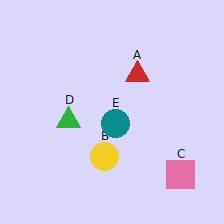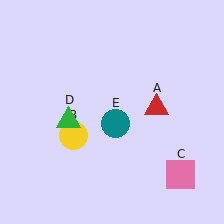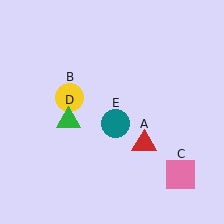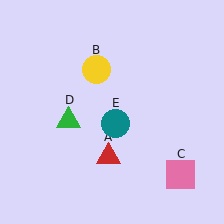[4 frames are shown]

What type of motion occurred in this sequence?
The red triangle (object A), yellow circle (object B) rotated clockwise around the center of the scene.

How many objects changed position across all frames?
2 objects changed position: red triangle (object A), yellow circle (object B).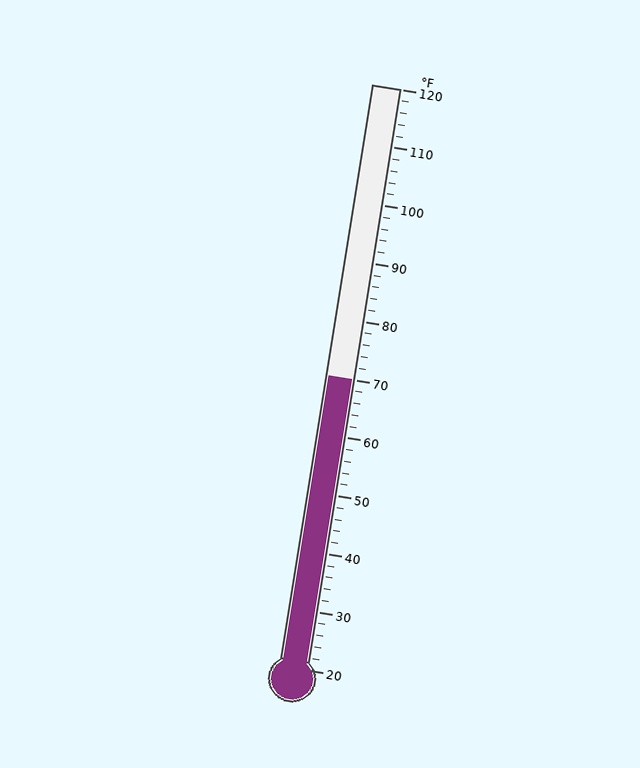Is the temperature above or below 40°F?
The temperature is above 40°F.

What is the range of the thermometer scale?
The thermometer scale ranges from 20°F to 120°F.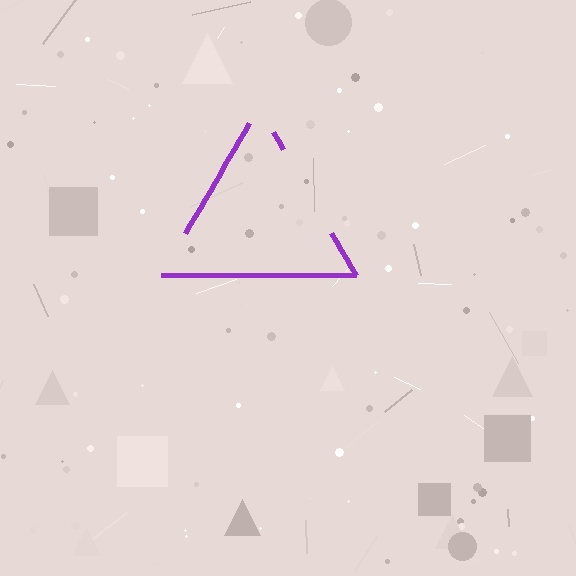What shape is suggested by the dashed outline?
The dashed outline suggests a triangle.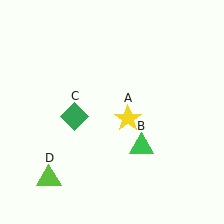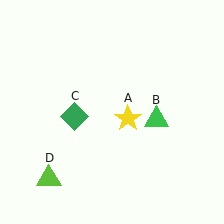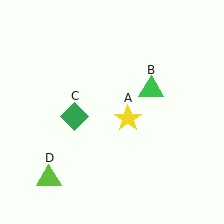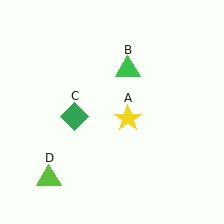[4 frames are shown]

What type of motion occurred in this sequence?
The green triangle (object B) rotated counterclockwise around the center of the scene.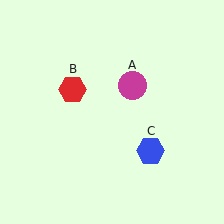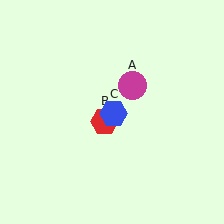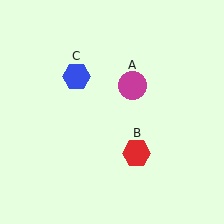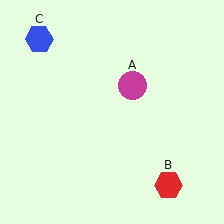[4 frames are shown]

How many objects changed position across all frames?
2 objects changed position: red hexagon (object B), blue hexagon (object C).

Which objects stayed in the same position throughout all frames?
Magenta circle (object A) remained stationary.